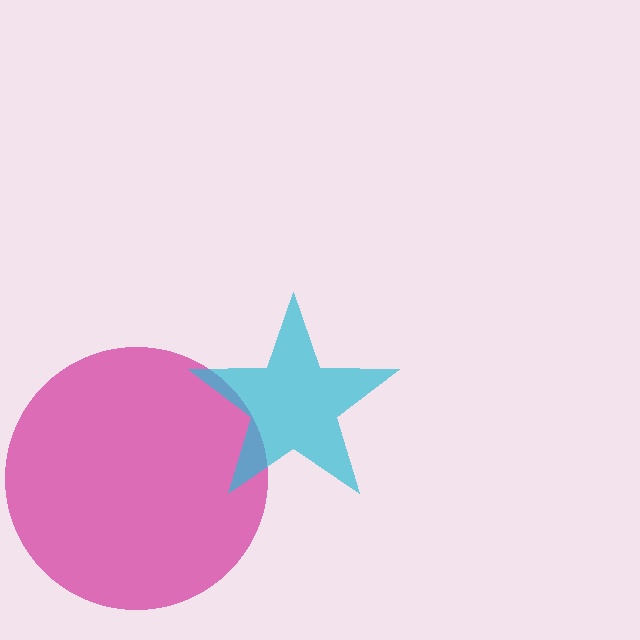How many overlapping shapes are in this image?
There are 2 overlapping shapes in the image.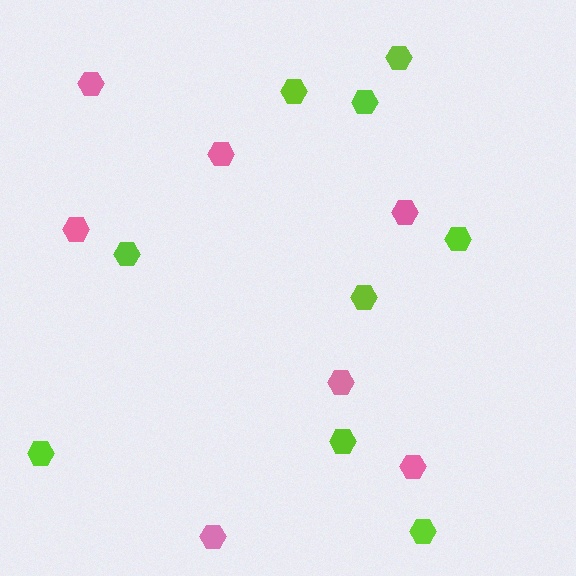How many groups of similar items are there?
There are 2 groups: one group of pink hexagons (7) and one group of lime hexagons (9).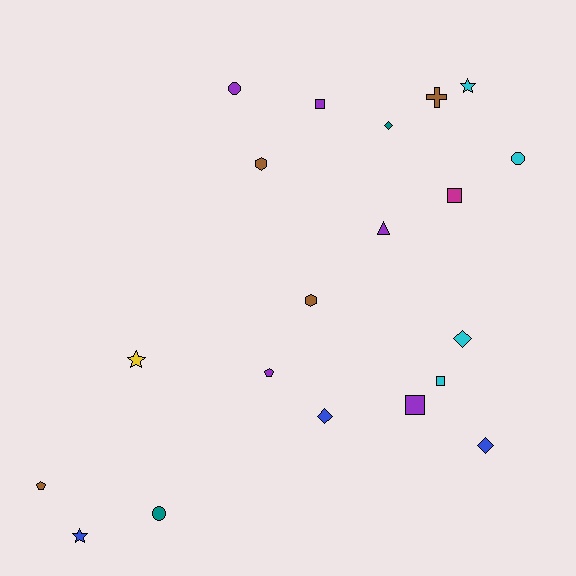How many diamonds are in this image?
There are 4 diamonds.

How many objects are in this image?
There are 20 objects.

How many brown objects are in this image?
There are 4 brown objects.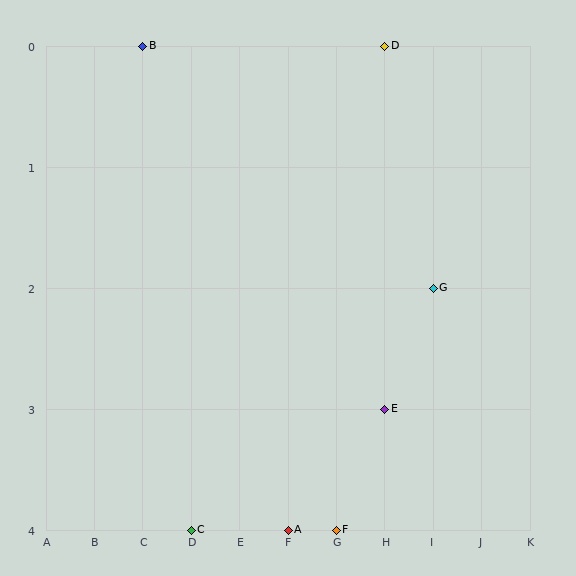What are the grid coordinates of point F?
Point F is at grid coordinates (G, 4).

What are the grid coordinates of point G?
Point G is at grid coordinates (I, 2).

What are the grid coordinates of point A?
Point A is at grid coordinates (F, 4).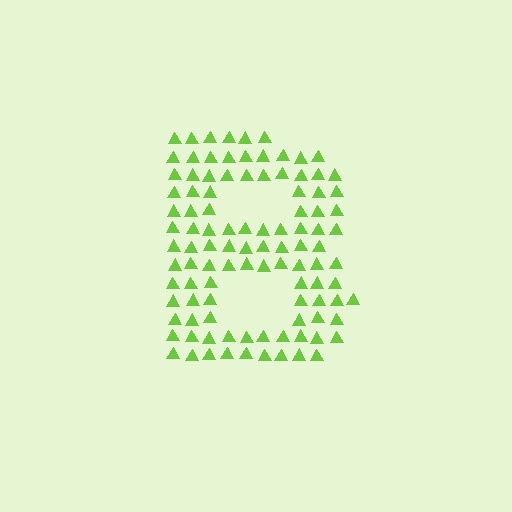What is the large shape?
The large shape is the letter B.